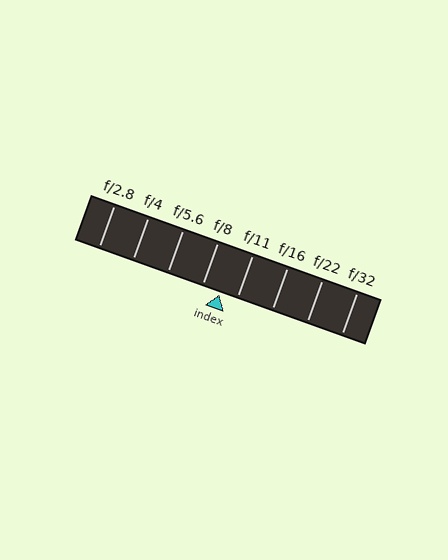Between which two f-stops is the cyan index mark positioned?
The index mark is between f/8 and f/11.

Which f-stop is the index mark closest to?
The index mark is closest to f/11.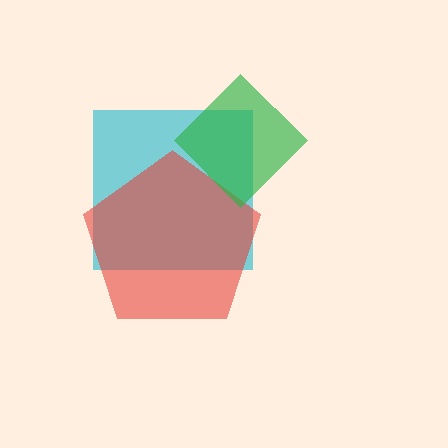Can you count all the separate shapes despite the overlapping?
Yes, there are 3 separate shapes.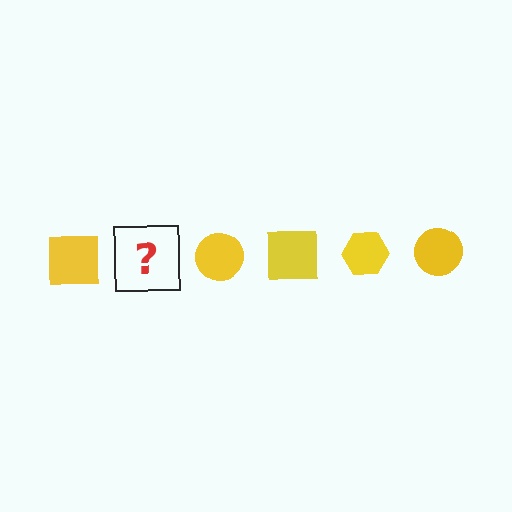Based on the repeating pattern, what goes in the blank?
The blank should be a yellow hexagon.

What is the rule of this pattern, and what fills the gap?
The rule is that the pattern cycles through square, hexagon, circle shapes in yellow. The gap should be filled with a yellow hexagon.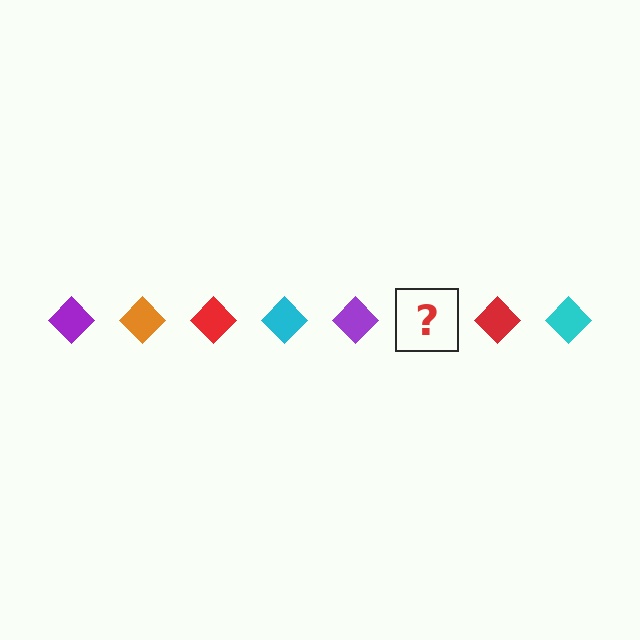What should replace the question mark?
The question mark should be replaced with an orange diamond.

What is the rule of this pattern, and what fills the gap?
The rule is that the pattern cycles through purple, orange, red, cyan diamonds. The gap should be filled with an orange diamond.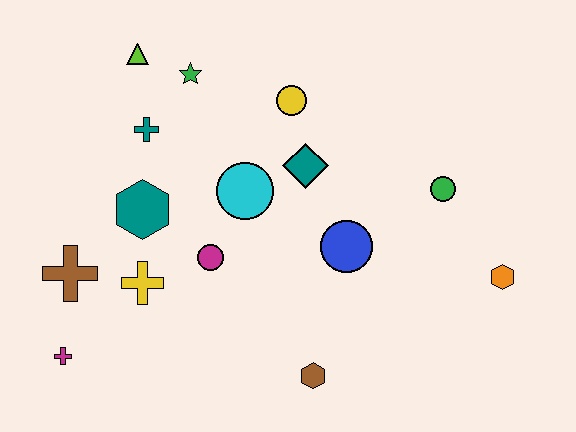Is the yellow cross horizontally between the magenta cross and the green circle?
Yes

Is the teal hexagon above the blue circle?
Yes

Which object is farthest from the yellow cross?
The orange hexagon is farthest from the yellow cross.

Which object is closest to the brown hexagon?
The blue circle is closest to the brown hexagon.